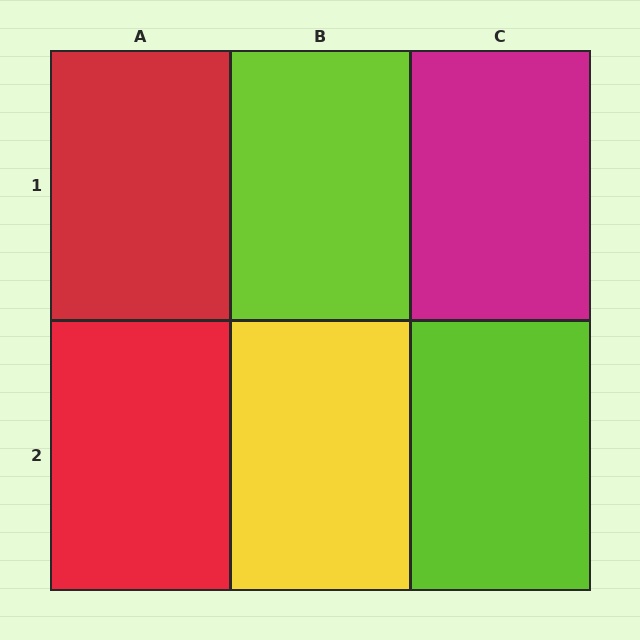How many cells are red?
2 cells are red.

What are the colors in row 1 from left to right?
Red, lime, magenta.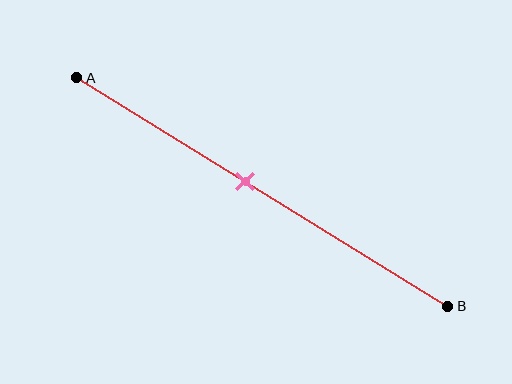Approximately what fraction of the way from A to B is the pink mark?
The pink mark is approximately 45% of the way from A to B.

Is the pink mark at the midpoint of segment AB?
No, the mark is at about 45% from A, not at the 50% midpoint.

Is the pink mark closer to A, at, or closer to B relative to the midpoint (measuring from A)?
The pink mark is closer to point A than the midpoint of segment AB.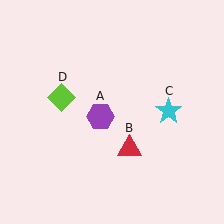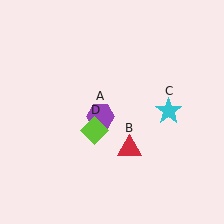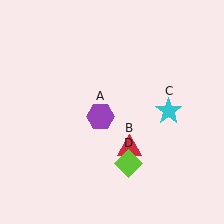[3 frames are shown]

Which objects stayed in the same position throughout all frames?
Purple hexagon (object A) and red triangle (object B) and cyan star (object C) remained stationary.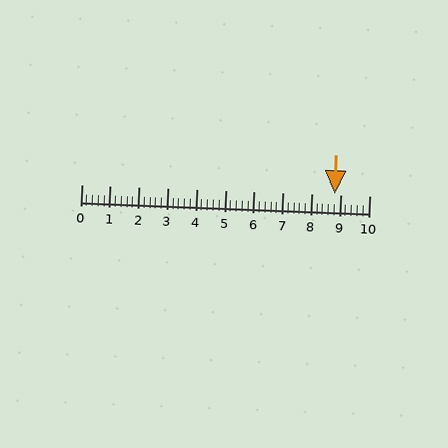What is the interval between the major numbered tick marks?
The major tick marks are spaced 1 units apart.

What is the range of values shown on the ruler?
The ruler shows values from 0 to 10.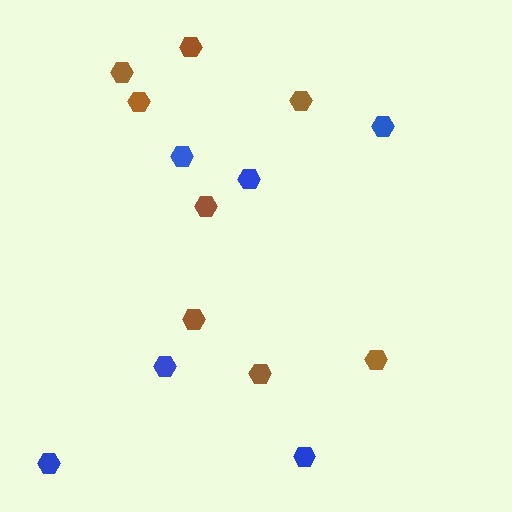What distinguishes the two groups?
There are 2 groups: one group of brown hexagons (8) and one group of blue hexagons (6).